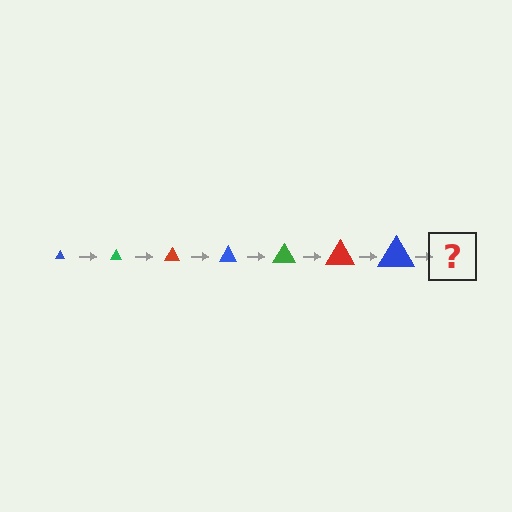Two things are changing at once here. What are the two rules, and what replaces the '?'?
The two rules are that the triangle grows larger each step and the color cycles through blue, green, and red. The '?' should be a green triangle, larger than the previous one.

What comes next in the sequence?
The next element should be a green triangle, larger than the previous one.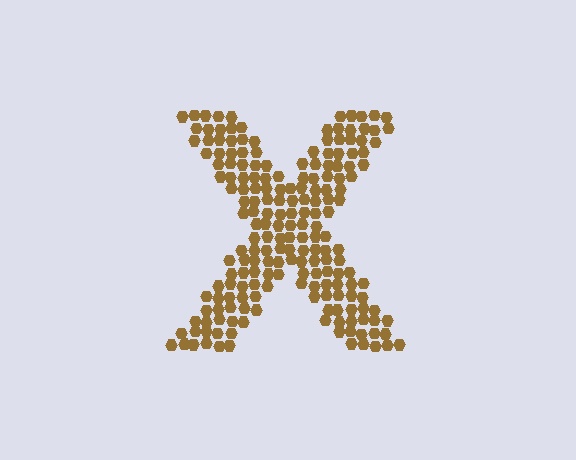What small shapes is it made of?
It is made of small hexagons.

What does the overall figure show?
The overall figure shows the letter X.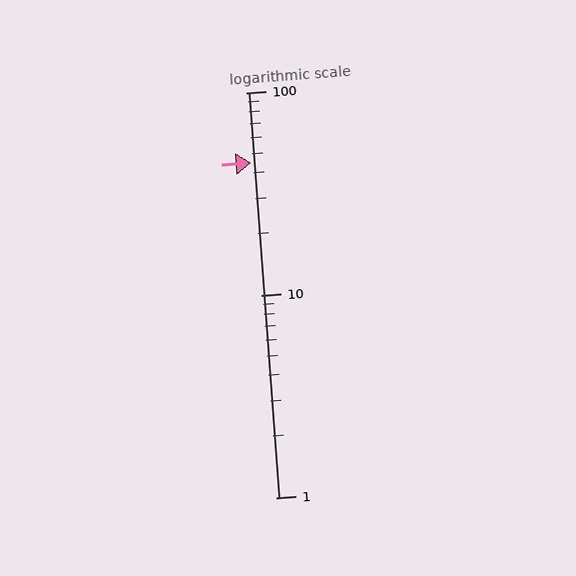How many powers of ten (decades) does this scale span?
The scale spans 2 decades, from 1 to 100.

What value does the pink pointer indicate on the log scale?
The pointer indicates approximately 45.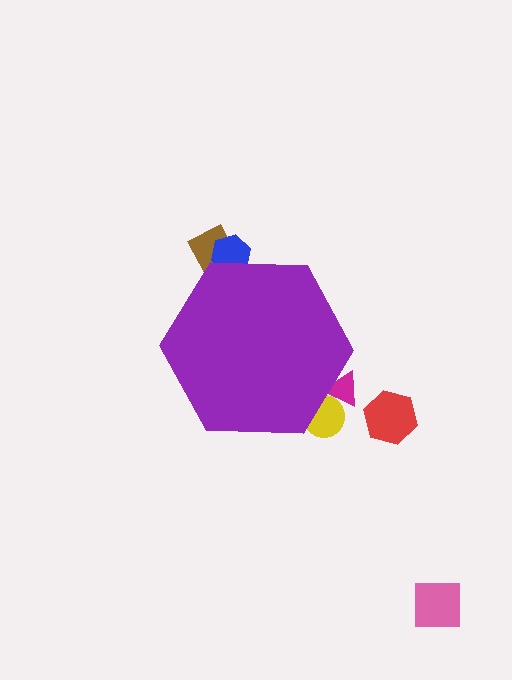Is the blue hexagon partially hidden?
Yes, the blue hexagon is partially hidden behind the purple hexagon.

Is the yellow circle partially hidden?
Yes, the yellow circle is partially hidden behind the purple hexagon.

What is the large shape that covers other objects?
A purple hexagon.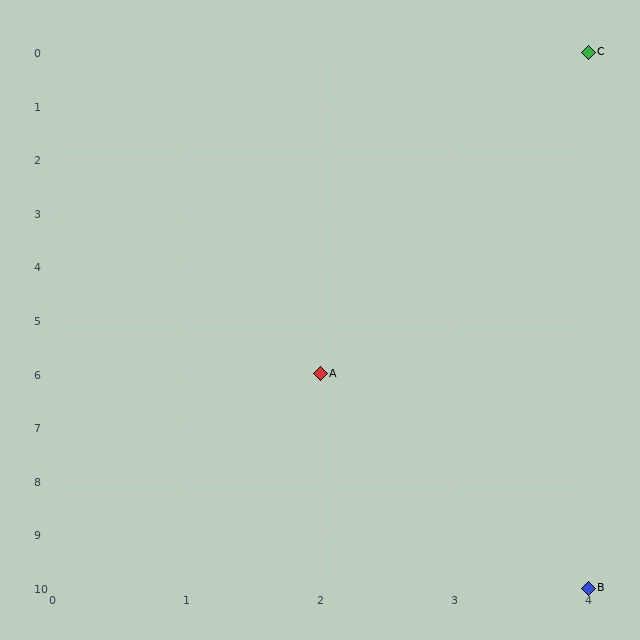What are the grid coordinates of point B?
Point B is at grid coordinates (4, 10).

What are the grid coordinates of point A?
Point A is at grid coordinates (2, 6).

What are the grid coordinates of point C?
Point C is at grid coordinates (4, 0).